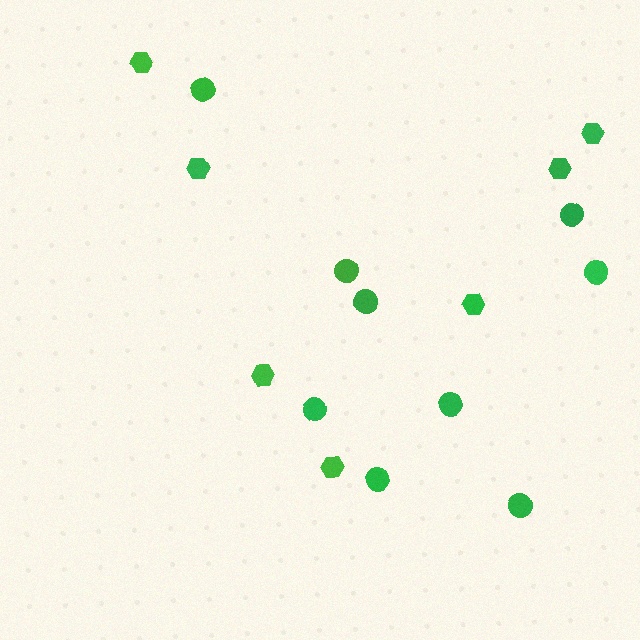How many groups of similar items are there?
There are 2 groups: one group of hexagons (7) and one group of circles (9).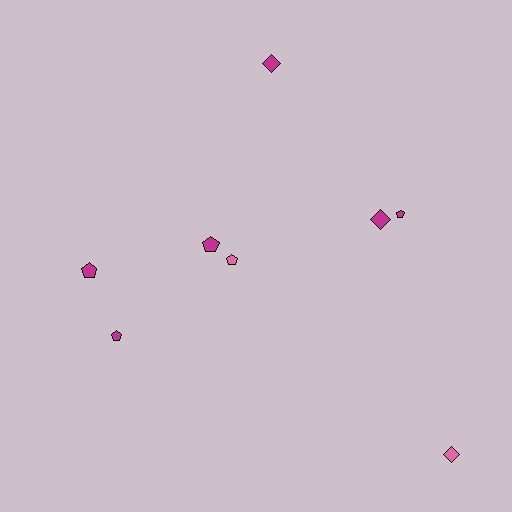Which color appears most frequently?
Magenta, with 6 objects.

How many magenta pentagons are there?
There are 4 magenta pentagons.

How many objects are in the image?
There are 8 objects.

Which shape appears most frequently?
Pentagon, with 5 objects.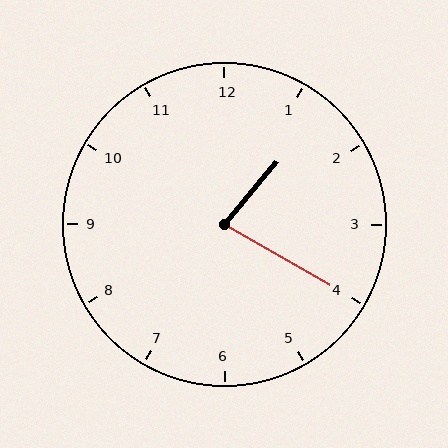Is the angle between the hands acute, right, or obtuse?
It is acute.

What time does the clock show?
1:20.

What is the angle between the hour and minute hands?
Approximately 80 degrees.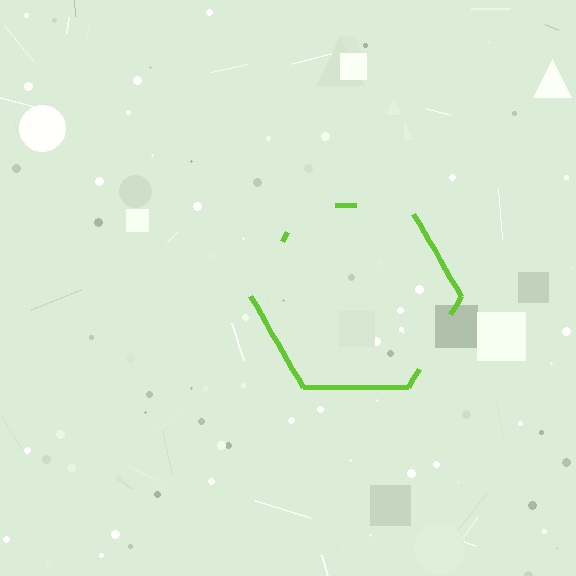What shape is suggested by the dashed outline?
The dashed outline suggests a hexagon.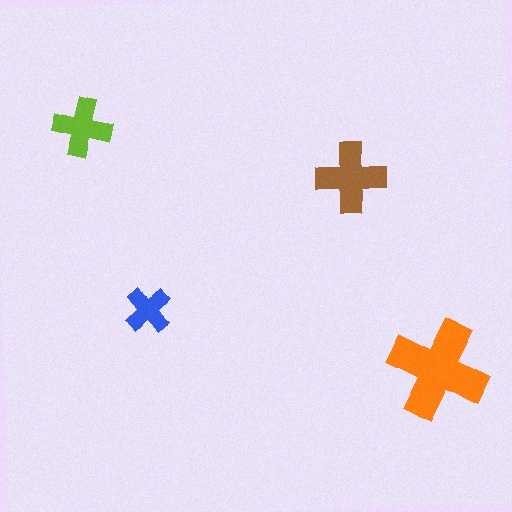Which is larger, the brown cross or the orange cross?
The orange one.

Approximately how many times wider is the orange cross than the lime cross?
About 1.5 times wider.